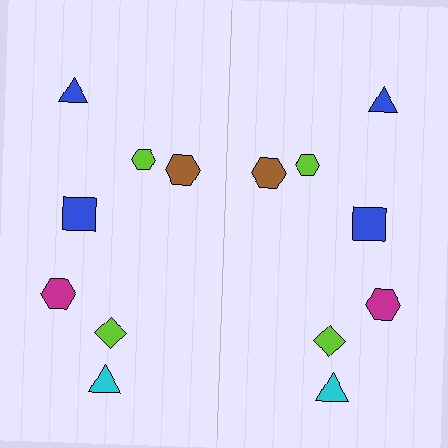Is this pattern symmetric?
Yes, this pattern has bilateral (reflection) symmetry.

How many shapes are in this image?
There are 14 shapes in this image.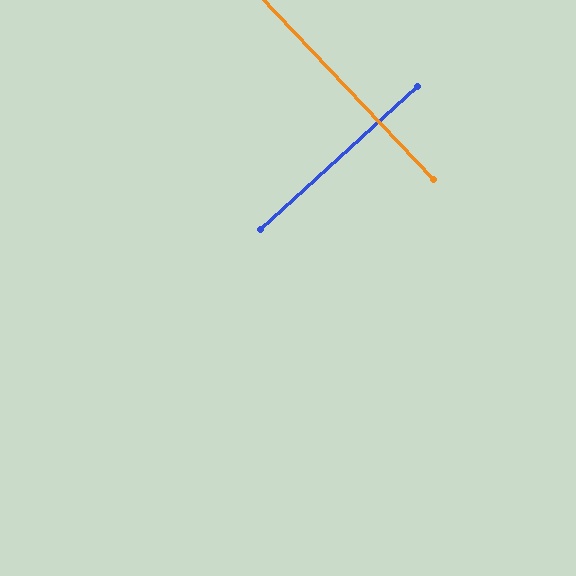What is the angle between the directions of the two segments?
Approximately 89 degrees.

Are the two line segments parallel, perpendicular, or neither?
Perpendicular — they meet at approximately 89°.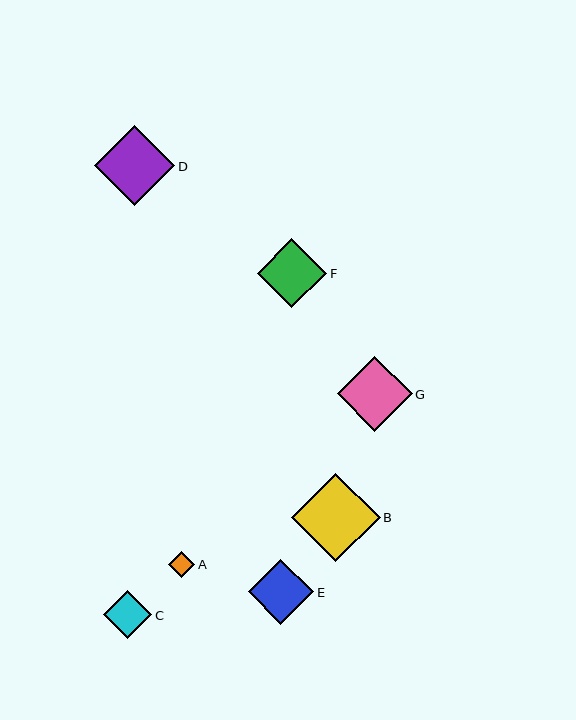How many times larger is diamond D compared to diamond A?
Diamond D is approximately 3.0 times the size of diamond A.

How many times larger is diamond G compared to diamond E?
Diamond G is approximately 1.1 times the size of diamond E.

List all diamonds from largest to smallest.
From largest to smallest: B, D, G, F, E, C, A.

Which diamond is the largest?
Diamond B is the largest with a size of approximately 88 pixels.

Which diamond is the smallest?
Diamond A is the smallest with a size of approximately 26 pixels.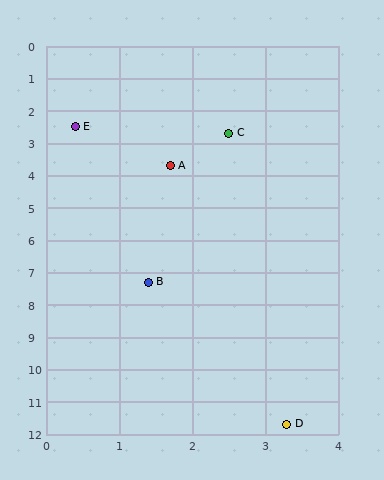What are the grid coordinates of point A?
Point A is at approximately (1.7, 3.7).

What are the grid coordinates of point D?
Point D is at approximately (3.3, 11.7).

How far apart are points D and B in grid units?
Points D and B are about 4.8 grid units apart.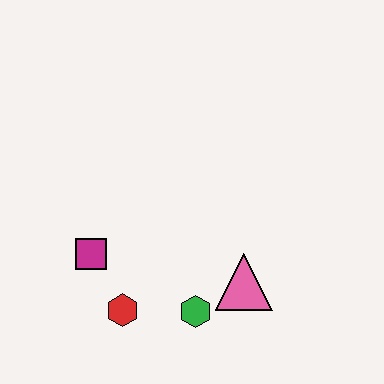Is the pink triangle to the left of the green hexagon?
No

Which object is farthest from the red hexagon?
The pink triangle is farthest from the red hexagon.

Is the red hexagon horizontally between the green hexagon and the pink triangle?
No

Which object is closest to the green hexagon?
The pink triangle is closest to the green hexagon.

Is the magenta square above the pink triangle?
Yes